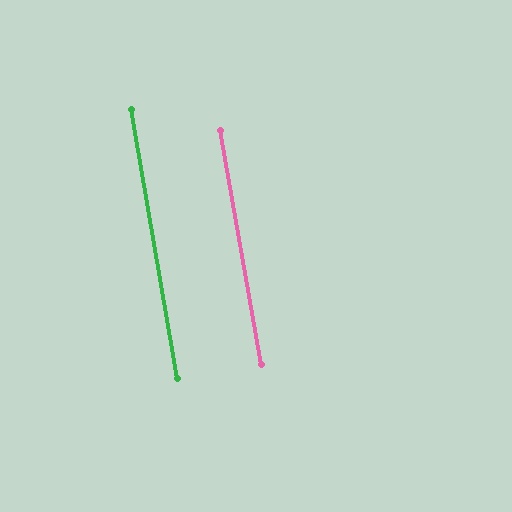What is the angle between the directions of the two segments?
Approximately 1 degree.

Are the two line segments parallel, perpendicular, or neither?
Parallel — their directions differ by only 0.5°.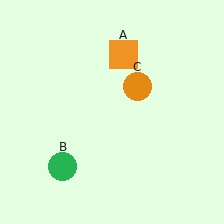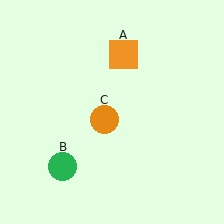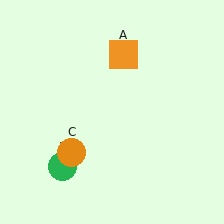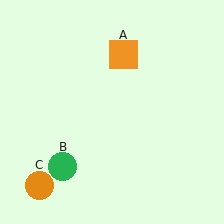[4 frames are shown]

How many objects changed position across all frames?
1 object changed position: orange circle (object C).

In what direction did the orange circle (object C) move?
The orange circle (object C) moved down and to the left.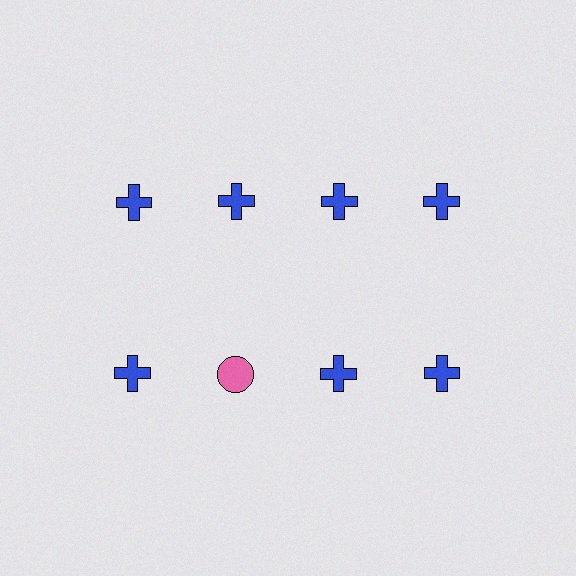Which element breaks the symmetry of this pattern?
The pink circle in the second row, second from left column breaks the symmetry. All other shapes are blue crosses.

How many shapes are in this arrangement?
There are 8 shapes arranged in a grid pattern.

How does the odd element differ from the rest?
It differs in both color (pink instead of blue) and shape (circle instead of cross).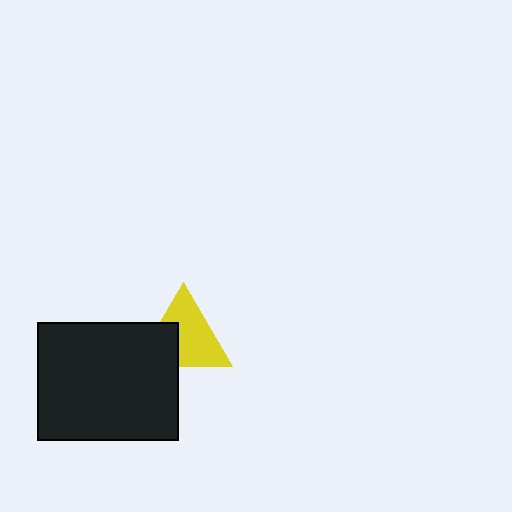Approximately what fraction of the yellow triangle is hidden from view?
Roughly 35% of the yellow triangle is hidden behind the black rectangle.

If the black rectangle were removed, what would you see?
You would see the complete yellow triangle.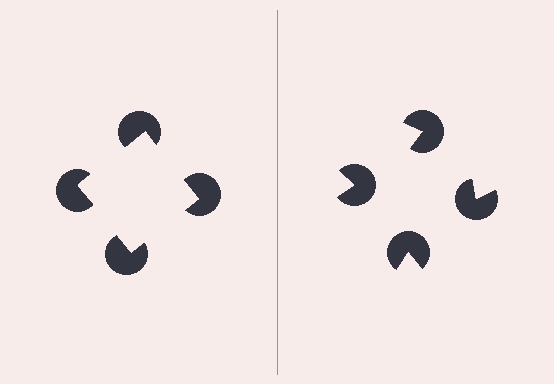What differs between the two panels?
The pac-man discs are positioned identically on both sides; only the wedge orientations differ. On the left they align to a square; on the right they are misaligned.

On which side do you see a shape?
An illusory square appears on the left side. On the right side the wedge cuts are rotated, so no coherent shape forms.